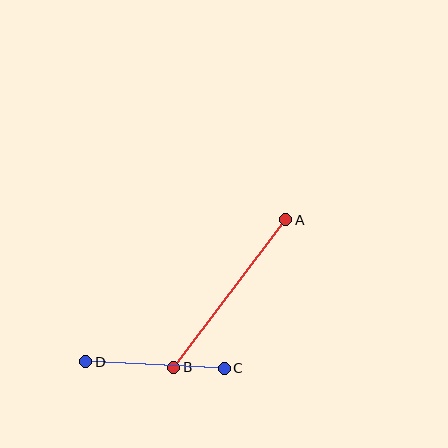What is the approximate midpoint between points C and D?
The midpoint is at approximately (155, 365) pixels.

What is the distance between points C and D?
The distance is approximately 139 pixels.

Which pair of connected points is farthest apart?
Points A and B are farthest apart.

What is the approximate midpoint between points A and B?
The midpoint is at approximately (230, 294) pixels.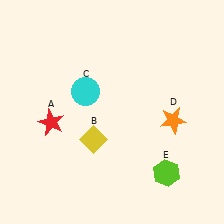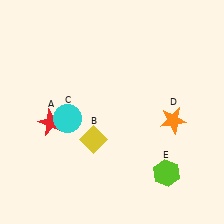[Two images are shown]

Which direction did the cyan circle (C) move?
The cyan circle (C) moved down.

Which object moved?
The cyan circle (C) moved down.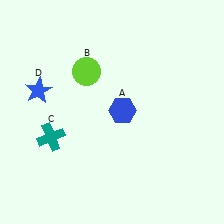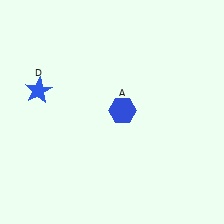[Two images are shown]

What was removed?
The teal cross (C), the lime circle (B) were removed in Image 2.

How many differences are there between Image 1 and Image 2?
There are 2 differences between the two images.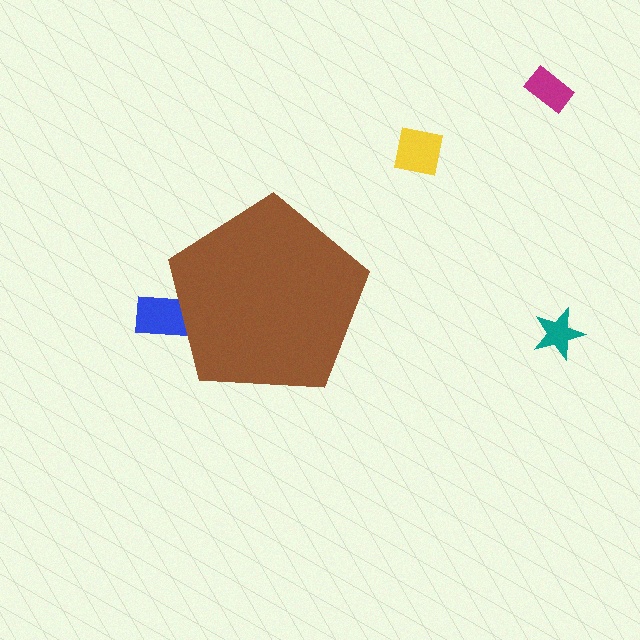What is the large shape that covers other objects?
A brown pentagon.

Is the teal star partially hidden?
No, the teal star is fully visible.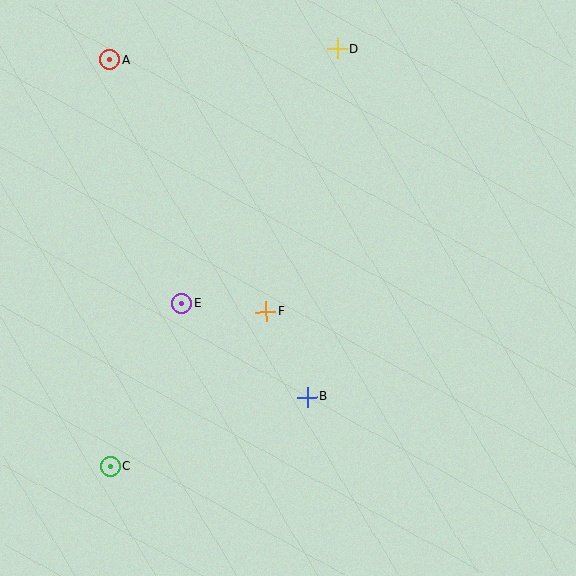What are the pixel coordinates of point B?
Point B is at (307, 397).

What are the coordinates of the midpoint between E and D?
The midpoint between E and D is at (259, 176).